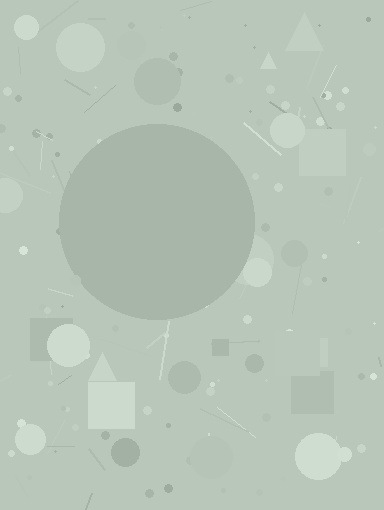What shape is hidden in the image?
A circle is hidden in the image.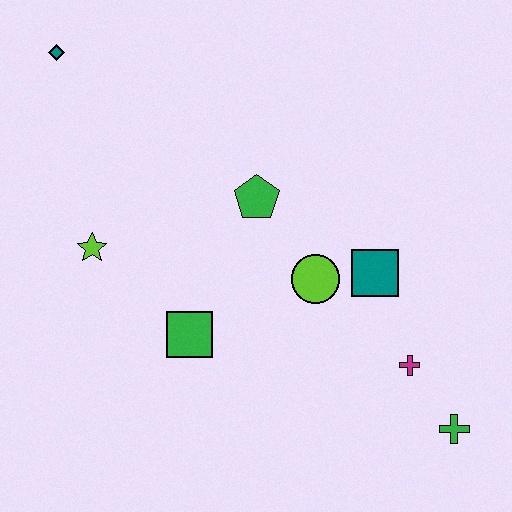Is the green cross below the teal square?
Yes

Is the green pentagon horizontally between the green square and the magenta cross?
Yes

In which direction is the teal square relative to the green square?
The teal square is to the right of the green square.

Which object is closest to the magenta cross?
The green cross is closest to the magenta cross.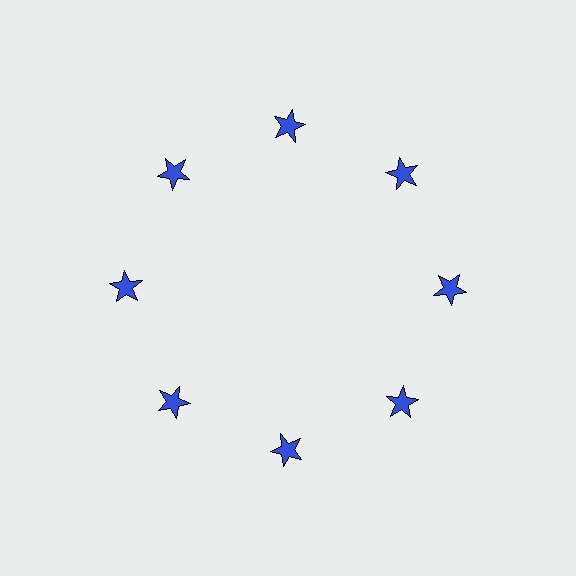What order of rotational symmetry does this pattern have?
This pattern has 8-fold rotational symmetry.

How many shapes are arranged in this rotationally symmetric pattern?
There are 8 shapes, arranged in 8 groups of 1.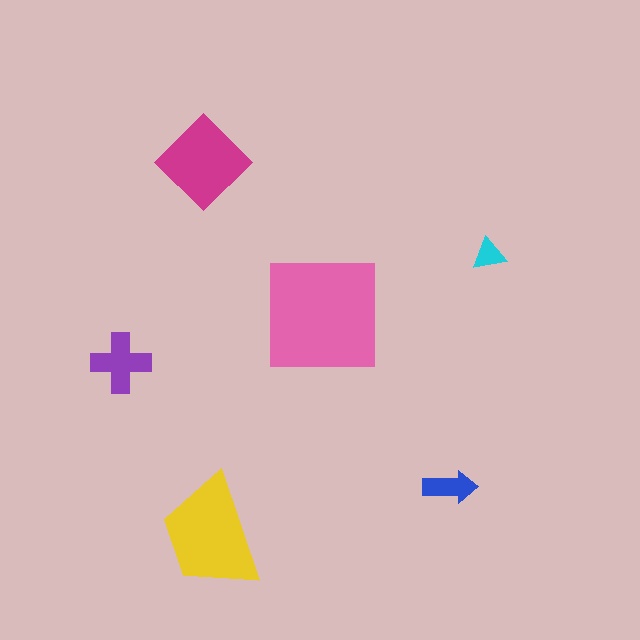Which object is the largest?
The pink square.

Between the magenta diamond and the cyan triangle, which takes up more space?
The magenta diamond.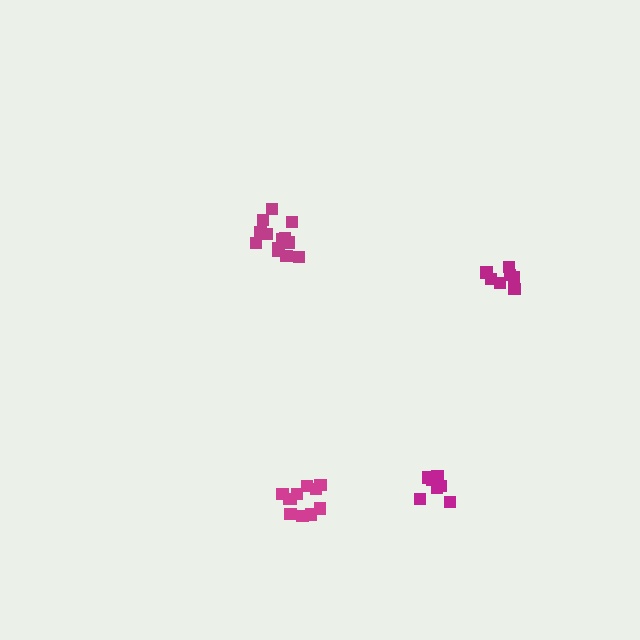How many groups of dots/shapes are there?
There are 4 groups.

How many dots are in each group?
Group 1: 13 dots, Group 2: 8 dots, Group 3: 7 dots, Group 4: 11 dots (39 total).